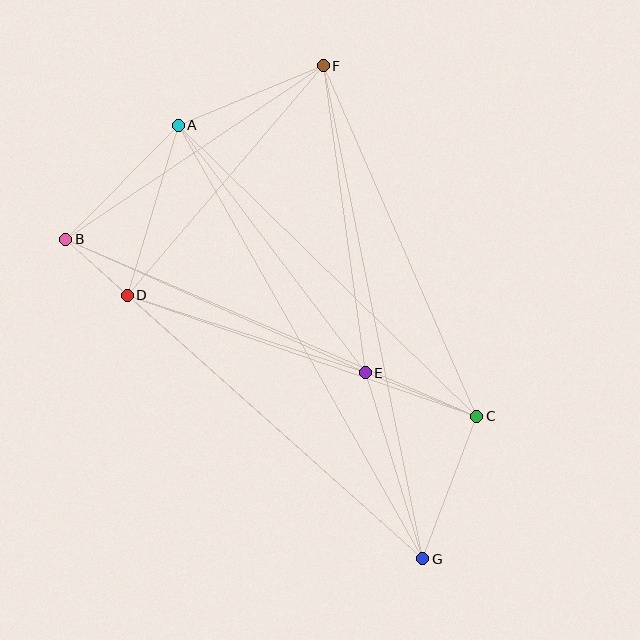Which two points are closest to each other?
Points B and D are closest to each other.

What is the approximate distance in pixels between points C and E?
The distance between C and E is approximately 119 pixels.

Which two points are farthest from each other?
Points F and G are farthest from each other.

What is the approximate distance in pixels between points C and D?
The distance between C and D is approximately 370 pixels.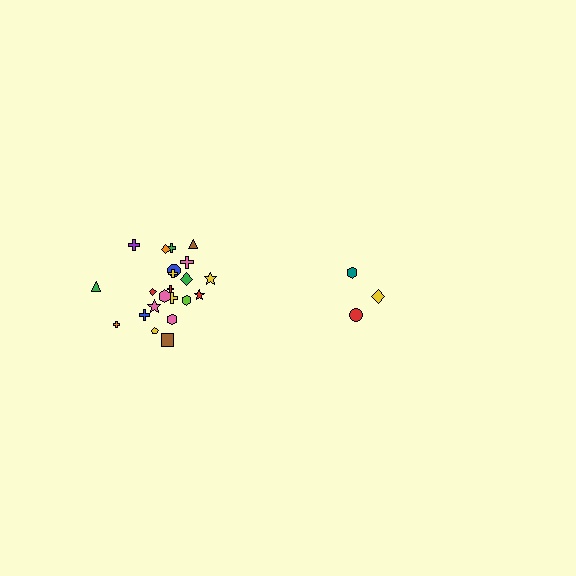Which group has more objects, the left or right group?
The left group.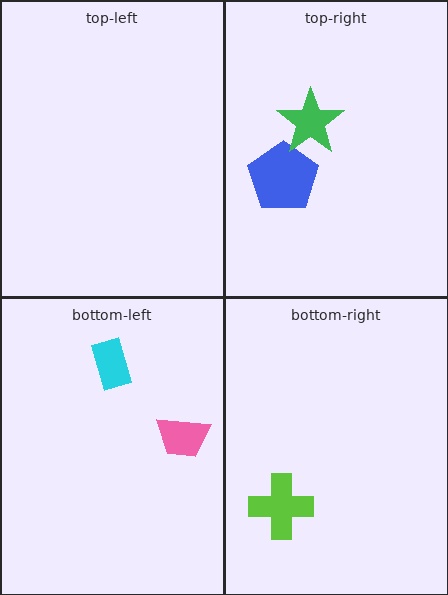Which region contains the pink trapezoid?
The bottom-left region.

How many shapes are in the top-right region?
2.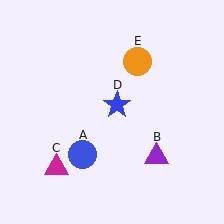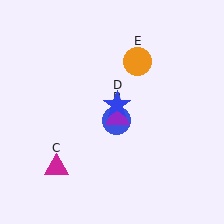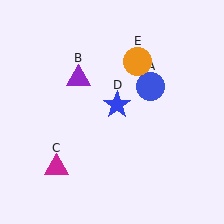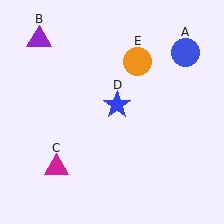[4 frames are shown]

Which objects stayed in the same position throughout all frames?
Magenta triangle (object C) and blue star (object D) and orange circle (object E) remained stationary.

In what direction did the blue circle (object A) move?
The blue circle (object A) moved up and to the right.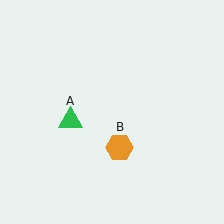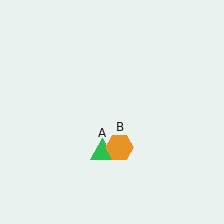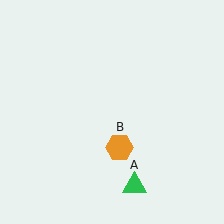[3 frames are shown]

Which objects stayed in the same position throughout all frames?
Orange hexagon (object B) remained stationary.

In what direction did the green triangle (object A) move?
The green triangle (object A) moved down and to the right.